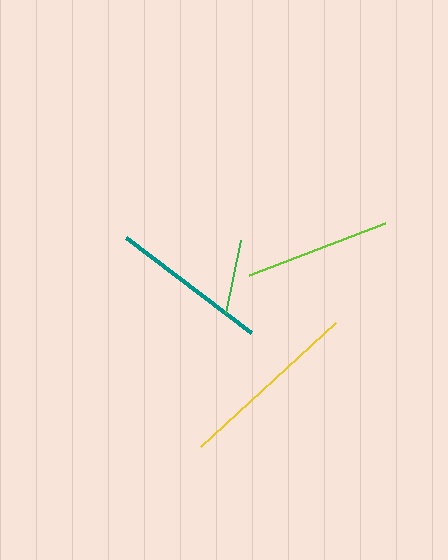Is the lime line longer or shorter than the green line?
The lime line is longer than the green line.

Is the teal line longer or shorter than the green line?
The teal line is longer than the green line.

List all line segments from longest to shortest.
From longest to shortest: yellow, teal, lime, green.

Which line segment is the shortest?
The green line is the shortest at approximately 75 pixels.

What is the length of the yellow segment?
The yellow segment is approximately 183 pixels long.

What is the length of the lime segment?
The lime segment is approximately 146 pixels long.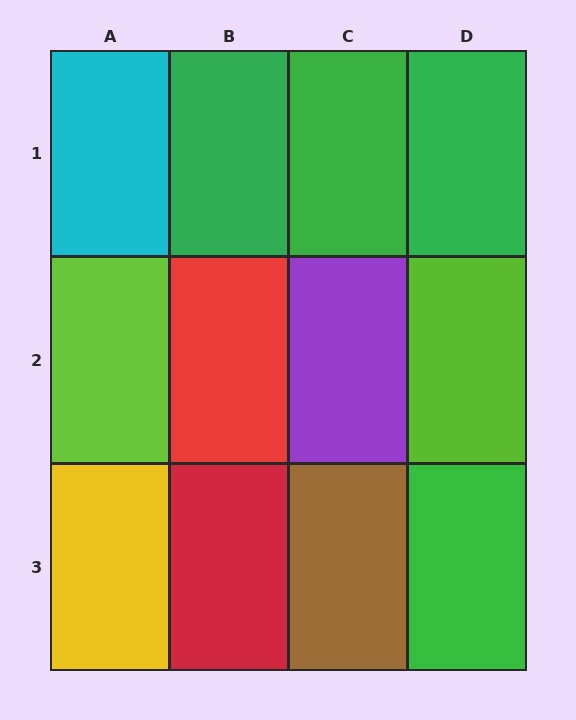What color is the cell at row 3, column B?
Red.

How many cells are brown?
1 cell is brown.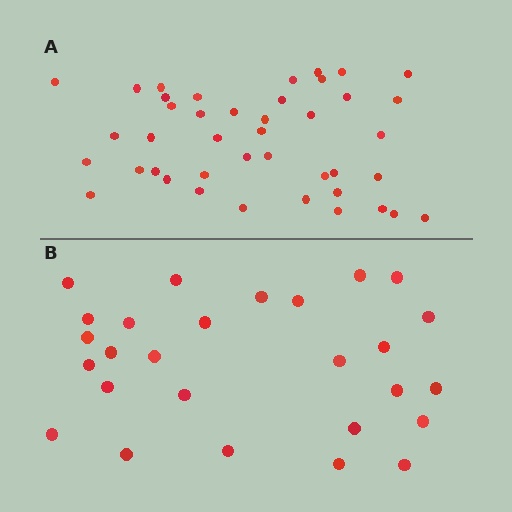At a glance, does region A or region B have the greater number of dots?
Region A (the top region) has more dots.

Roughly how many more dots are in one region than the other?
Region A has approximately 15 more dots than region B.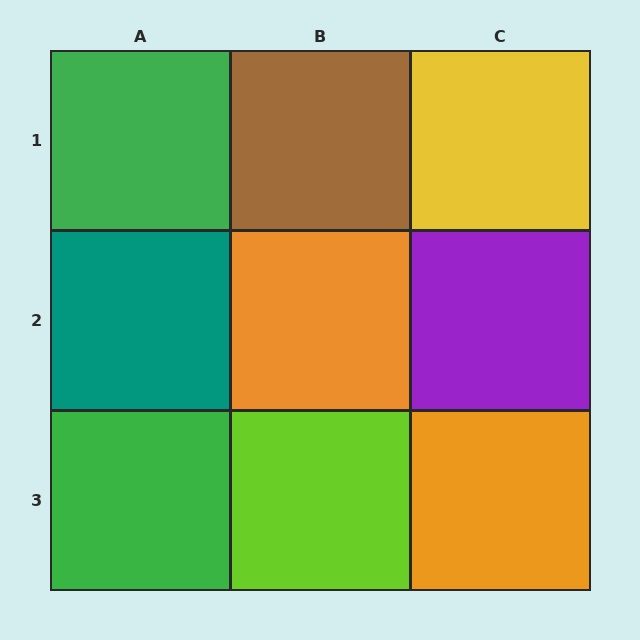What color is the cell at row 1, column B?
Brown.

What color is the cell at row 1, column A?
Green.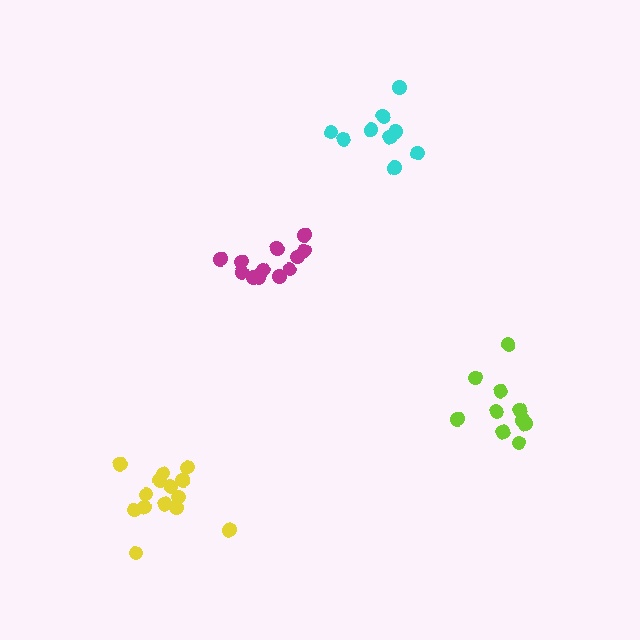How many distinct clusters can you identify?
There are 4 distinct clusters.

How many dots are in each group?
Group 1: 13 dots, Group 2: 14 dots, Group 3: 10 dots, Group 4: 10 dots (47 total).